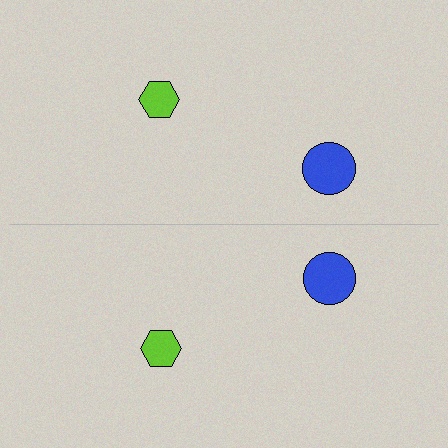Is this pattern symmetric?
Yes, this pattern has bilateral (reflection) symmetry.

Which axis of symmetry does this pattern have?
The pattern has a horizontal axis of symmetry running through the center of the image.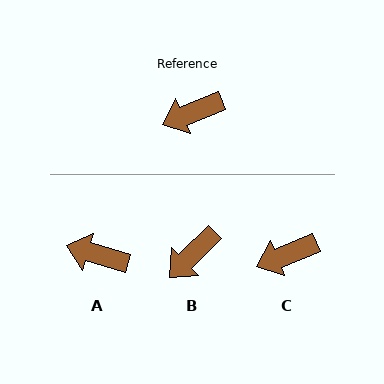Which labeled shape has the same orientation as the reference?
C.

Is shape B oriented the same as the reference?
No, it is off by about 23 degrees.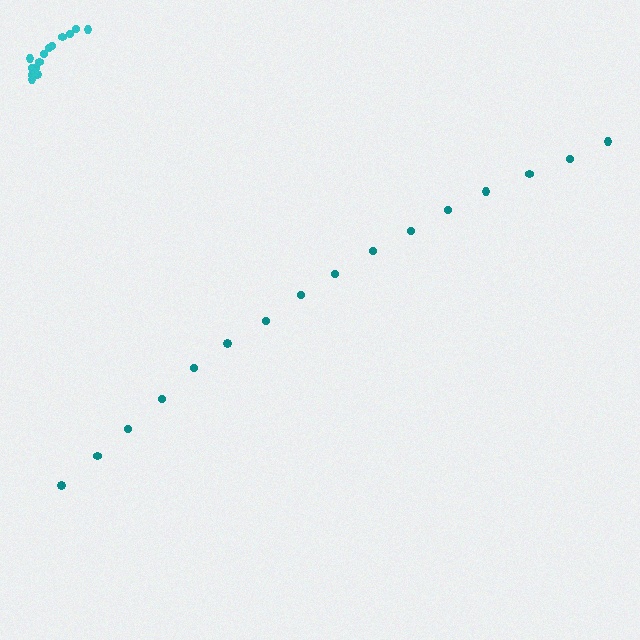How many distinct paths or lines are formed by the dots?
There are 2 distinct paths.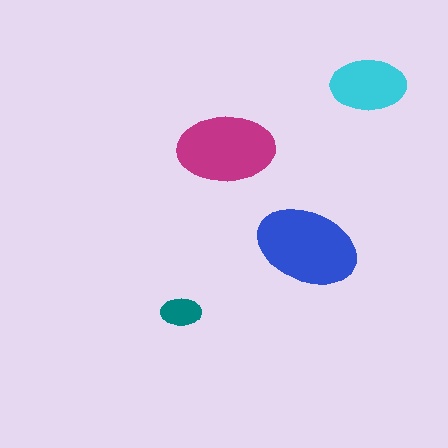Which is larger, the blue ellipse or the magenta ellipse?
The blue one.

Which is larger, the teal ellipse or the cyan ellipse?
The cyan one.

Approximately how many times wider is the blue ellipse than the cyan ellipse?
About 1.5 times wider.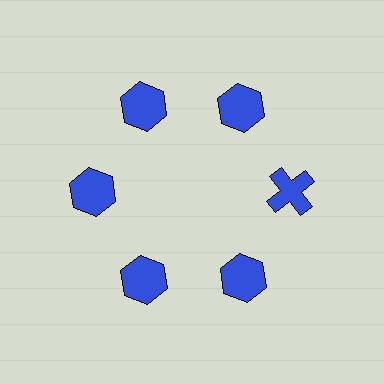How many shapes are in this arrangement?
There are 6 shapes arranged in a ring pattern.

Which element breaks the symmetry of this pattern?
The blue cross at roughly the 3 o'clock position breaks the symmetry. All other shapes are blue hexagons.